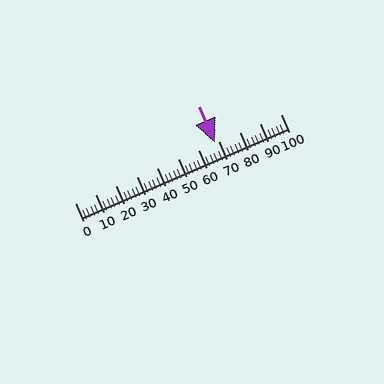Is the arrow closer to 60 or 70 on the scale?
The arrow is closer to 70.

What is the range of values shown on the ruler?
The ruler shows values from 0 to 100.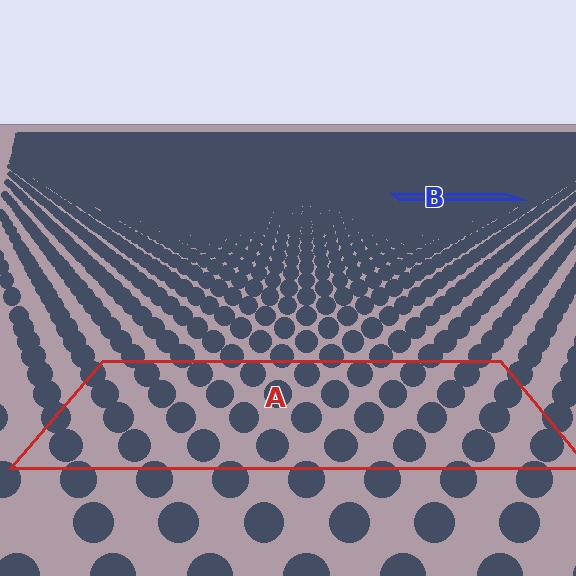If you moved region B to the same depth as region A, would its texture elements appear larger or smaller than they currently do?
They would appear larger. At a closer depth, the same texture elements are projected at a bigger on-screen size.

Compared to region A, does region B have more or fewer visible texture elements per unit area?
Region B has more texture elements per unit area — they are packed more densely because it is farther away.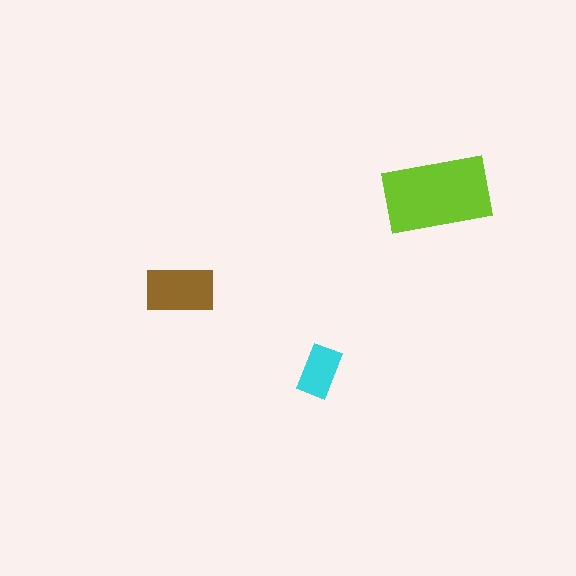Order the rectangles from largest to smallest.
the lime one, the brown one, the cyan one.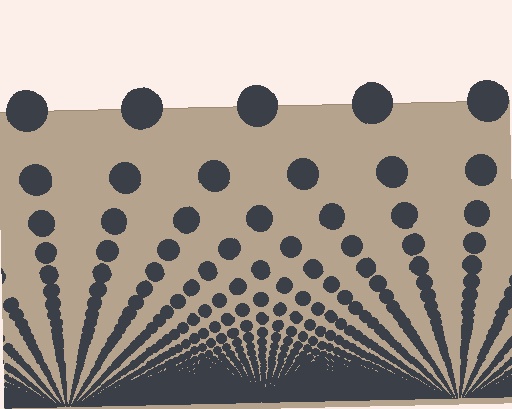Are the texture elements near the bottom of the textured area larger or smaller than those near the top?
Smaller. The gradient is inverted — elements near the bottom are smaller and denser.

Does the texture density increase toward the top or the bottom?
Density increases toward the bottom.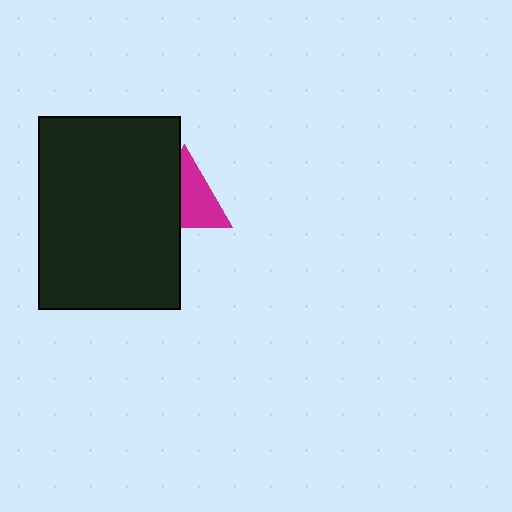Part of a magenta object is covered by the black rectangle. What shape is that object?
It is a triangle.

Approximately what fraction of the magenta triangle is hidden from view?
Roughly 44% of the magenta triangle is hidden behind the black rectangle.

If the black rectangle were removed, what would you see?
You would see the complete magenta triangle.